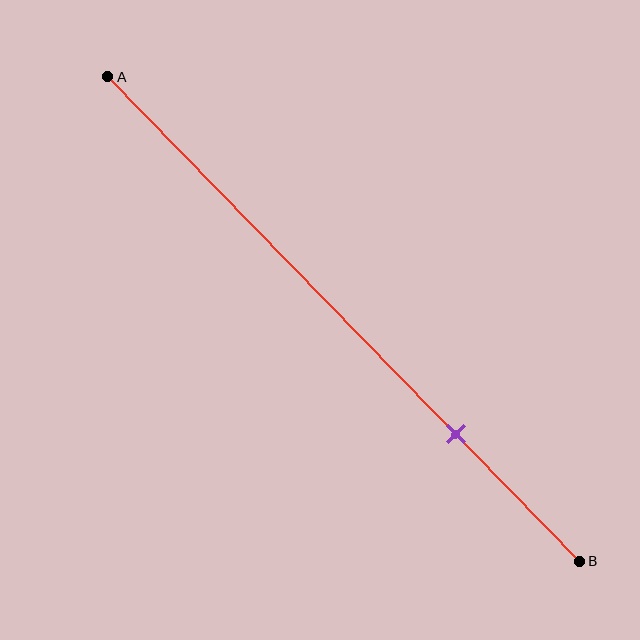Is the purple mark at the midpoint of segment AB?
No, the mark is at about 75% from A, not at the 50% midpoint.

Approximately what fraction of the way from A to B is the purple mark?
The purple mark is approximately 75% of the way from A to B.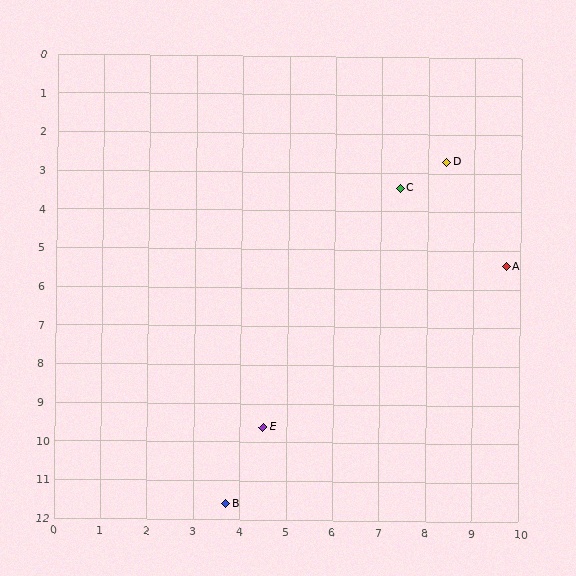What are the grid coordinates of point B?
Point B is at approximately (3.7, 11.6).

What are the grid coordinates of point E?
Point E is at approximately (4.5, 9.6).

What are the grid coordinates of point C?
Point C is at approximately (7.4, 3.4).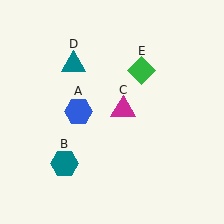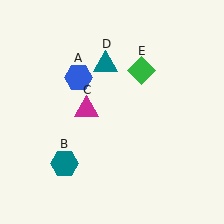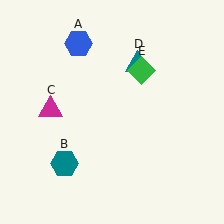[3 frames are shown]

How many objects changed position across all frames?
3 objects changed position: blue hexagon (object A), magenta triangle (object C), teal triangle (object D).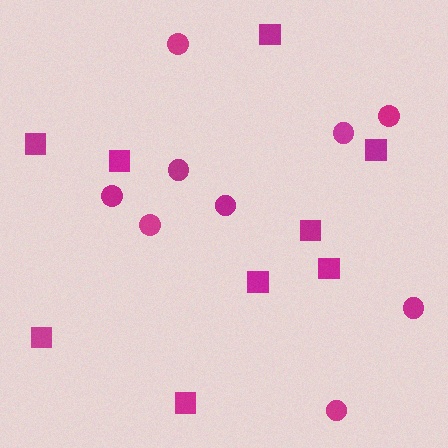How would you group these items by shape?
There are 2 groups: one group of squares (9) and one group of circles (9).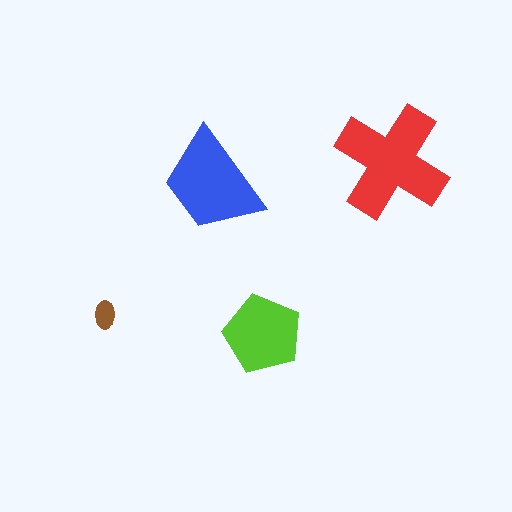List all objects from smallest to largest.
The brown ellipse, the lime pentagon, the blue trapezoid, the red cross.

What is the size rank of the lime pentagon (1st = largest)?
3rd.